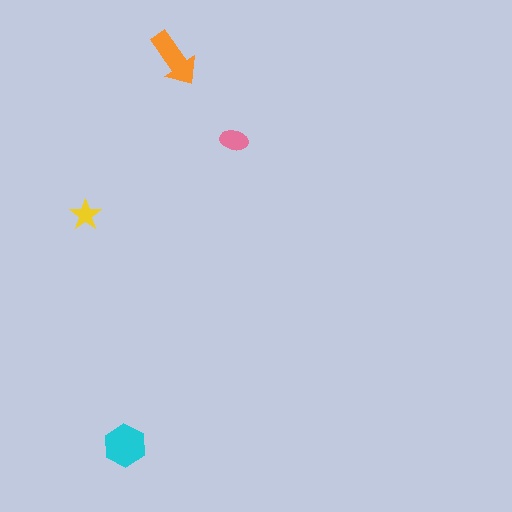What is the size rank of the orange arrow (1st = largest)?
2nd.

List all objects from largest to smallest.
The cyan hexagon, the orange arrow, the pink ellipse, the yellow star.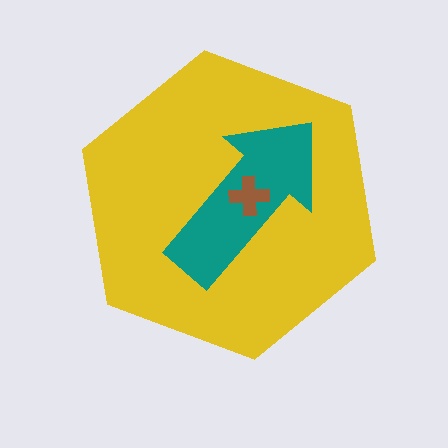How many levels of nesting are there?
3.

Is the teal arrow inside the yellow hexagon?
Yes.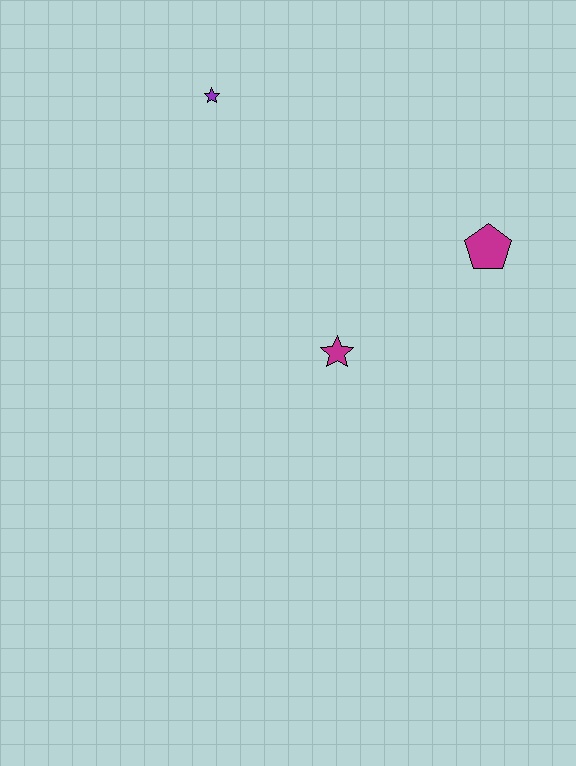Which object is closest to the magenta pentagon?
The magenta star is closest to the magenta pentagon.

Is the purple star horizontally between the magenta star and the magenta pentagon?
No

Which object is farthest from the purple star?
The magenta pentagon is farthest from the purple star.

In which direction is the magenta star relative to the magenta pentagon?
The magenta star is to the left of the magenta pentagon.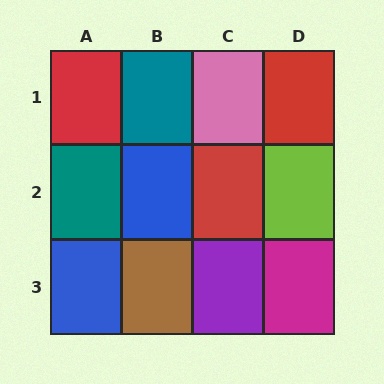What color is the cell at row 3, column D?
Magenta.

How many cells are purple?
1 cell is purple.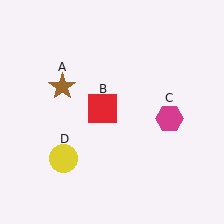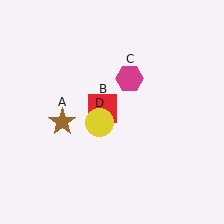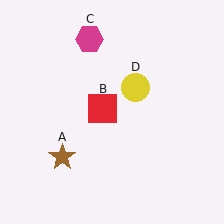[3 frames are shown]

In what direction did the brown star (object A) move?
The brown star (object A) moved down.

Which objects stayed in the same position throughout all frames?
Red square (object B) remained stationary.